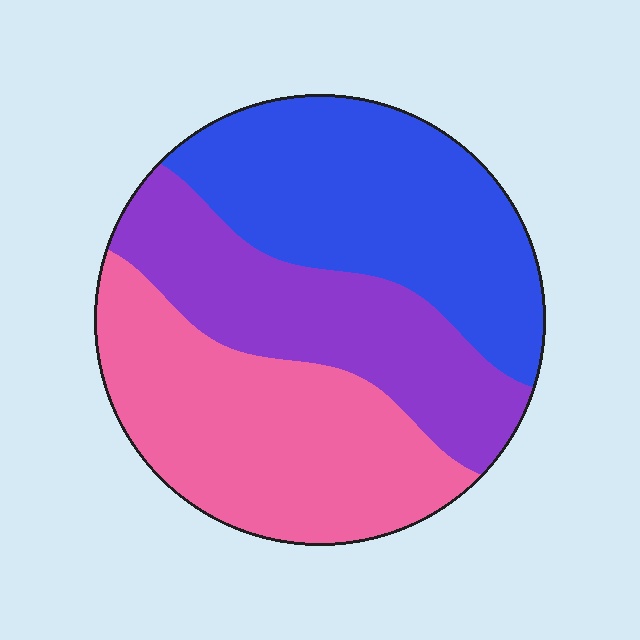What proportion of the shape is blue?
Blue takes up between a third and a half of the shape.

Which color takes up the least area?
Purple, at roughly 30%.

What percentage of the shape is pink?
Pink covers around 35% of the shape.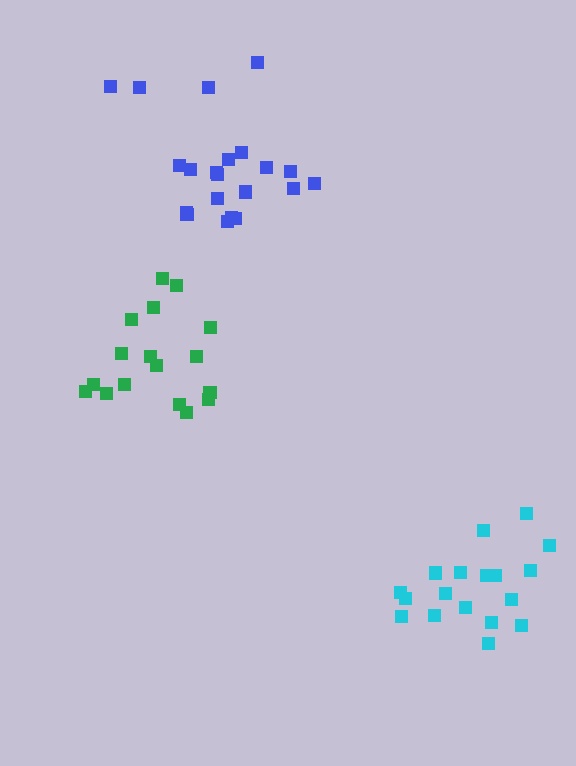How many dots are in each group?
Group 1: 21 dots, Group 2: 18 dots, Group 3: 17 dots (56 total).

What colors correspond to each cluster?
The clusters are colored: blue, cyan, green.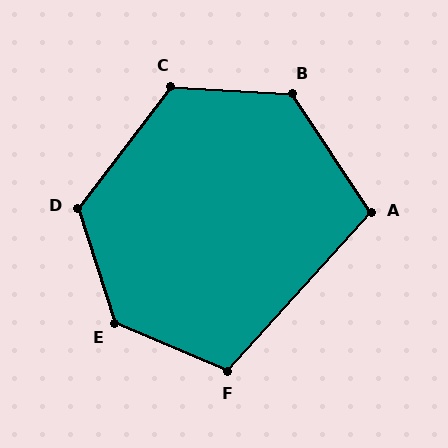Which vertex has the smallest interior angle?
A, at approximately 104 degrees.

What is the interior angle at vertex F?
Approximately 109 degrees (obtuse).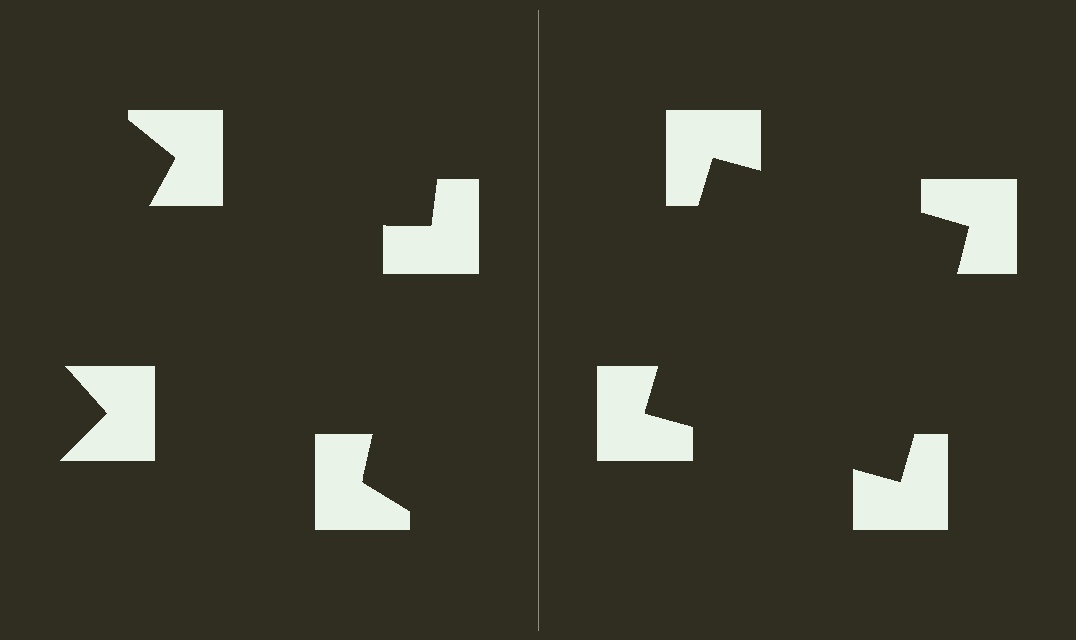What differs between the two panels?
The notched squares are positioned identically on both sides; only the wedge orientations differ. On the right they align to a square; on the left they are misaligned.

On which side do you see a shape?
An illusory square appears on the right side. On the left side the wedge cuts are rotated, so no coherent shape forms.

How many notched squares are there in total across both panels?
8 — 4 on each side.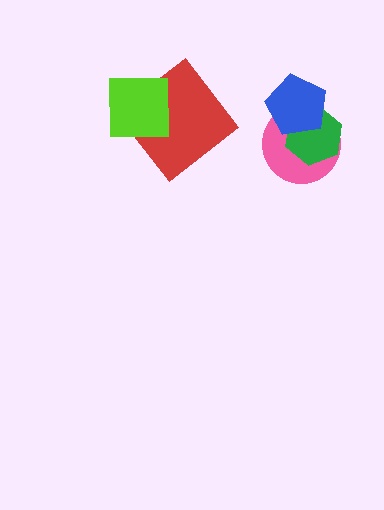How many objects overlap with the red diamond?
1 object overlaps with the red diamond.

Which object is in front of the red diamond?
The lime square is in front of the red diamond.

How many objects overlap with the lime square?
1 object overlaps with the lime square.